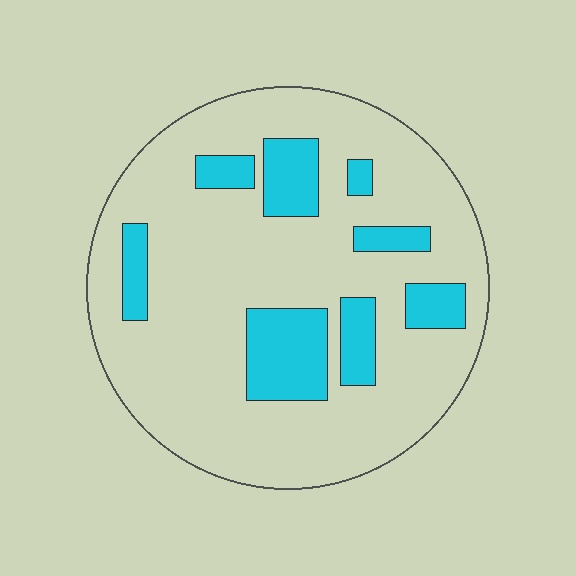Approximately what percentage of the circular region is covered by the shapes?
Approximately 20%.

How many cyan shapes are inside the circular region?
8.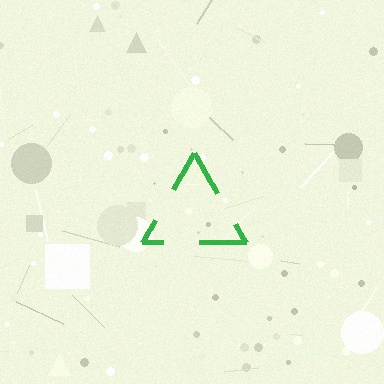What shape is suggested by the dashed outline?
The dashed outline suggests a triangle.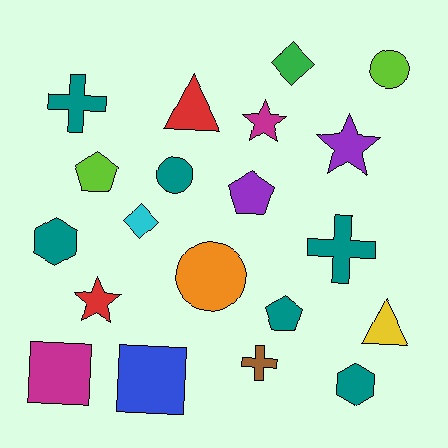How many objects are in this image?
There are 20 objects.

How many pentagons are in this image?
There are 3 pentagons.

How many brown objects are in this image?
There is 1 brown object.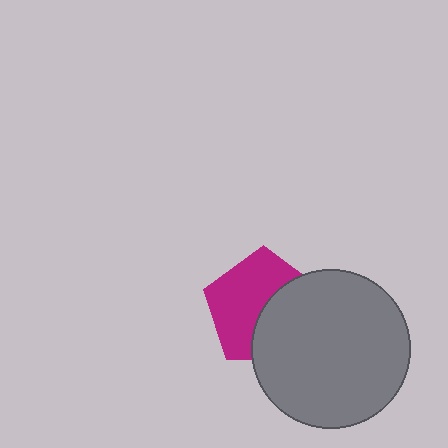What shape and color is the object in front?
The object in front is a gray circle.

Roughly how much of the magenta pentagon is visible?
About half of it is visible (roughly 56%).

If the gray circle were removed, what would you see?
You would see the complete magenta pentagon.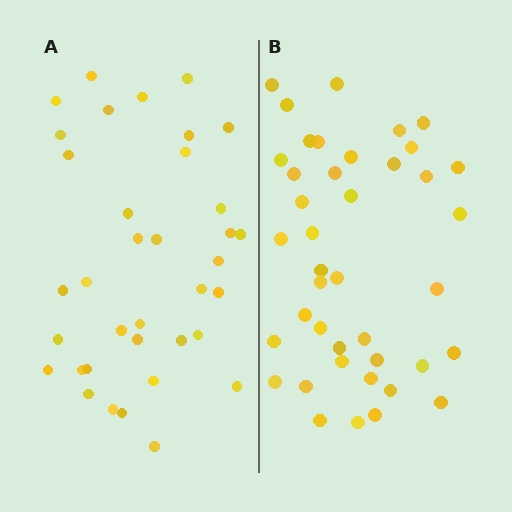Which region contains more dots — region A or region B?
Region B (the right region) has more dots.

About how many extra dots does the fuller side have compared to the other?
Region B has about 5 more dots than region A.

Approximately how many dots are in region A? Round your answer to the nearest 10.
About 40 dots. (The exact count is 36, which rounds to 40.)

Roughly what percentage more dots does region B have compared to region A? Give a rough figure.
About 15% more.